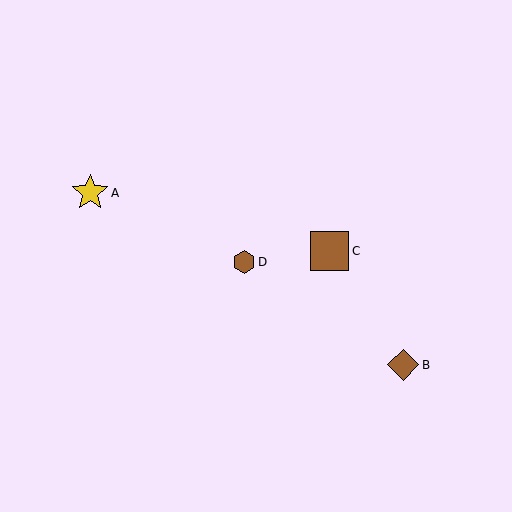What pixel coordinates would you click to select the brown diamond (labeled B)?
Click at (403, 365) to select the brown diamond B.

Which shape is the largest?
The brown square (labeled C) is the largest.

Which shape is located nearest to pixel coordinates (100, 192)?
The yellow star (labeled A) at (90, 193) is nearest to that location.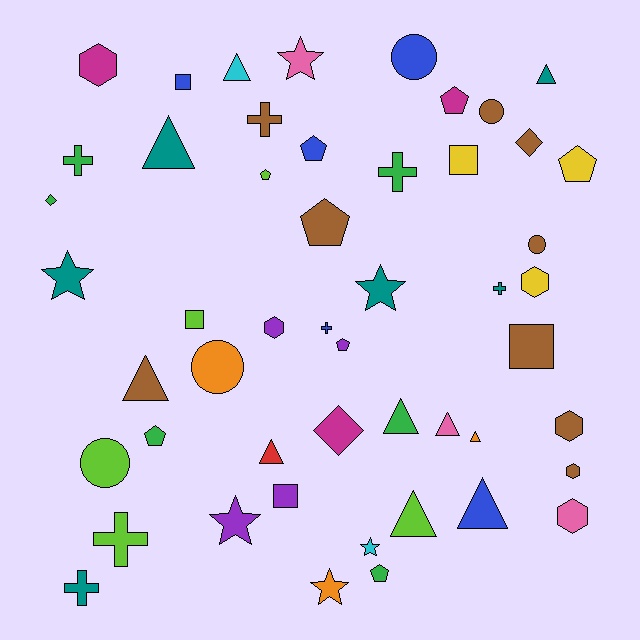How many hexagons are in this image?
There are 6 hexagons.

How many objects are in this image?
There are 50 objects.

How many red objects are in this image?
There is 1 red object.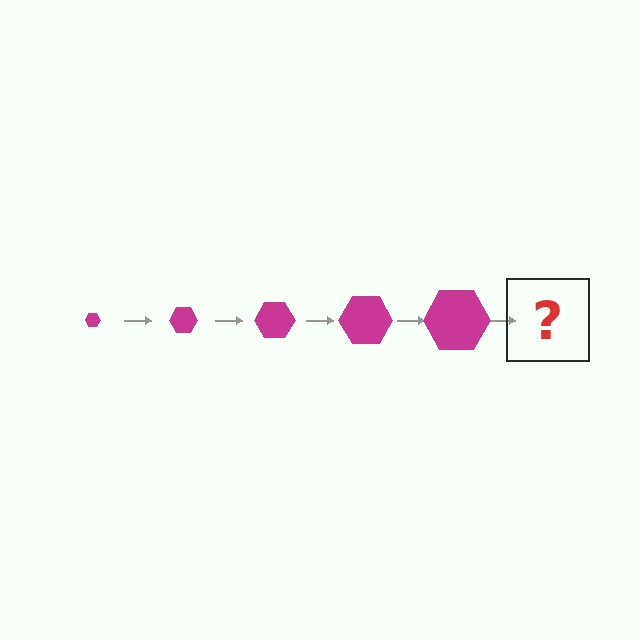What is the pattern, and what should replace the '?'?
The pattern is that the hexagon gets progressively larger each step. The '?' should be a magenta hexagon, larger than the previous one.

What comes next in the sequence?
The next element should be a magenta hexagon, larger than the previous one.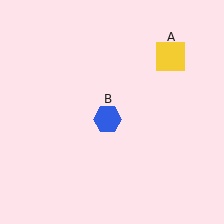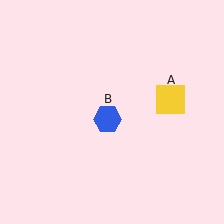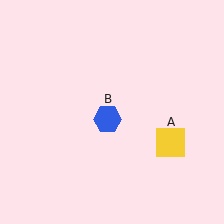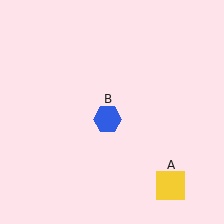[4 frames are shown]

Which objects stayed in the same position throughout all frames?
Blue hexagon (object B) remained stationary.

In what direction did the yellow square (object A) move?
The yellow square (object A) moved down.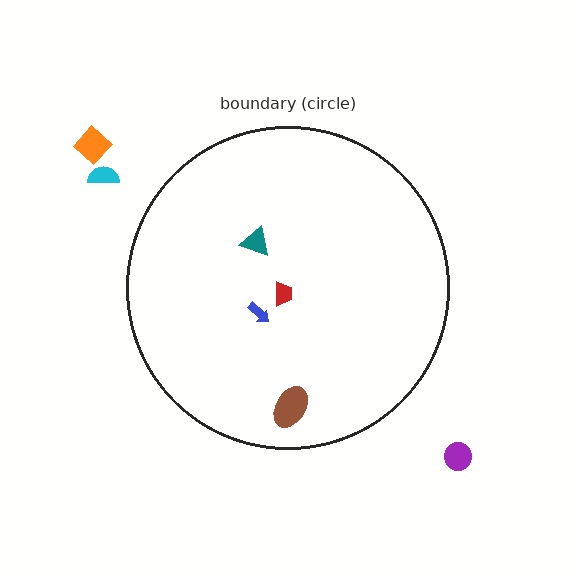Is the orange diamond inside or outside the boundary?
Outside.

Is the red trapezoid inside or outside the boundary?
Inside.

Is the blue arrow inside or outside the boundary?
Inside.